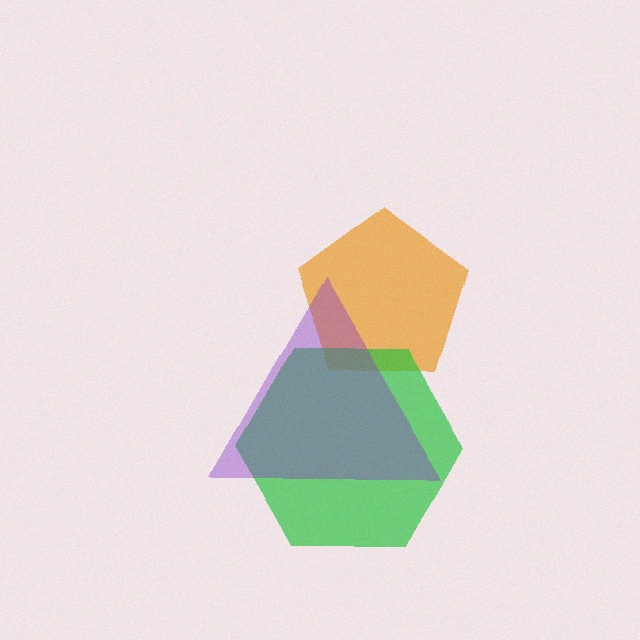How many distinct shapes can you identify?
There are 3 distinct shapes: an orange pentagon, a green hexagon, a purple triangle.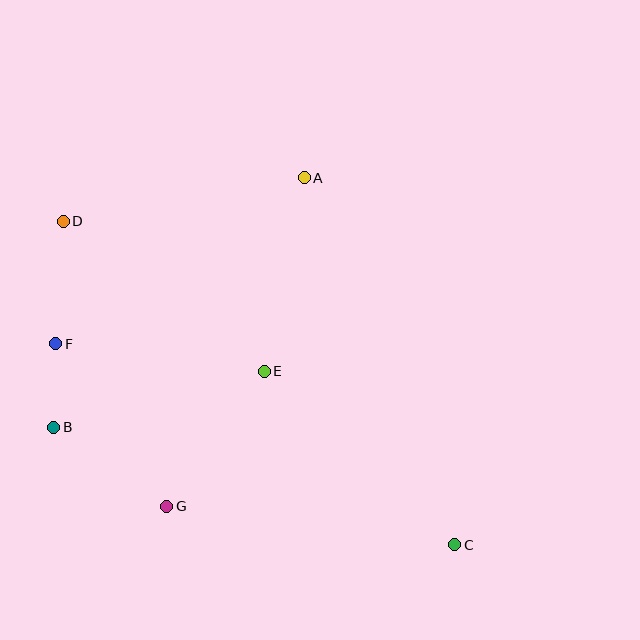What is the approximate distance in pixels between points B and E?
The distance between B and E is approximately 218 pixels.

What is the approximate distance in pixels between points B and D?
The distance between B and D is approximately 206 pixels.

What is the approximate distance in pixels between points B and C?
The distance between B and C is approximately 418 pixels.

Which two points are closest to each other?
Points B and F are closest to each other.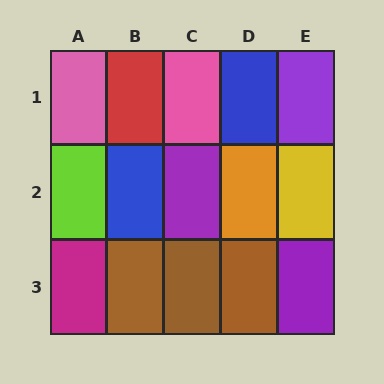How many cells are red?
1 cell is red.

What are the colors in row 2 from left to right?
Lime, blue, purple, orange, yellow.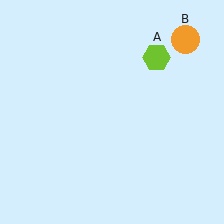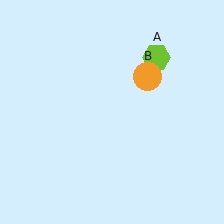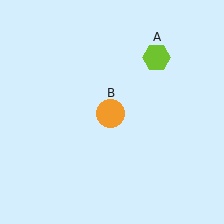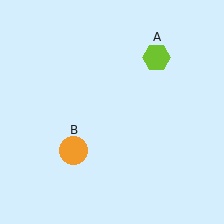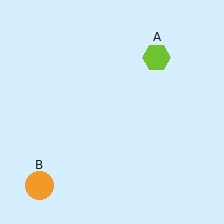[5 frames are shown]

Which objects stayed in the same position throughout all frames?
Lime hexagon (object A) remained stationary.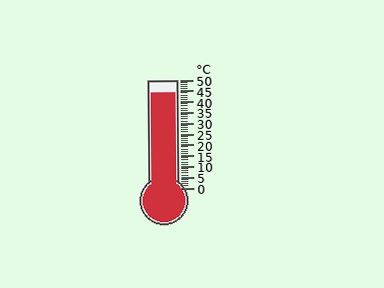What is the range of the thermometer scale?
The thermometer scale ranges from 0°C to 50°C.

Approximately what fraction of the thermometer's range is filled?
The thermometer is filled to approximately 90% of its range.